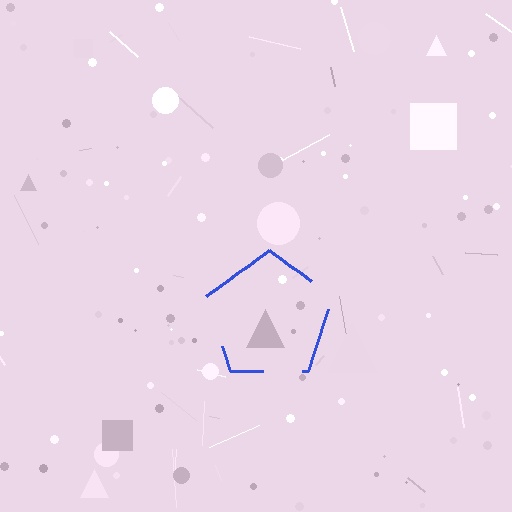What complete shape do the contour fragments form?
The contour fragments form a pentagon.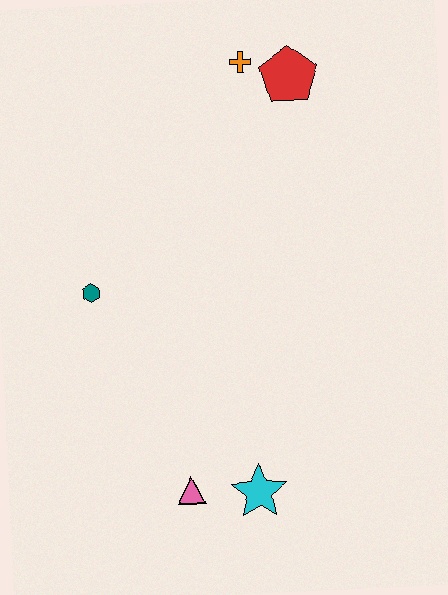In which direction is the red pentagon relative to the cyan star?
The red pentagon is above the cyan star.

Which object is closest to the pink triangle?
The cyan star is closest to the pink triangle.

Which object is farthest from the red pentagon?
The pink triangle is farthest from the red pentagon.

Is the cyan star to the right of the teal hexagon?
Yes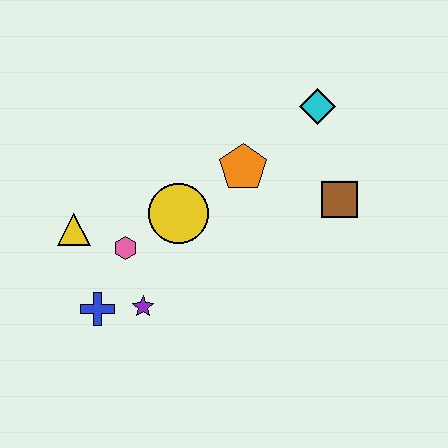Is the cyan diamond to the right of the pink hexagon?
Yes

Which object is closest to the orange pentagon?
The yellow circle is closest to the orange pentagon.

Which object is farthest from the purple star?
The cyan diamond is farthest from the purple star.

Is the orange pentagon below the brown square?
No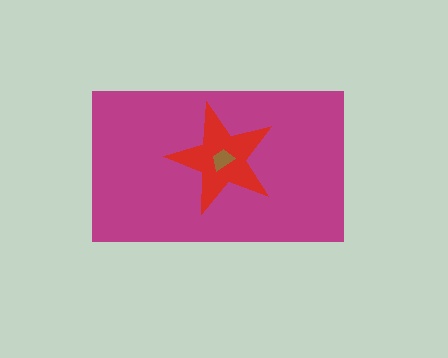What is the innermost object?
The brown trapezoid.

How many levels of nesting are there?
3.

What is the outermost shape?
The magenta rectangle.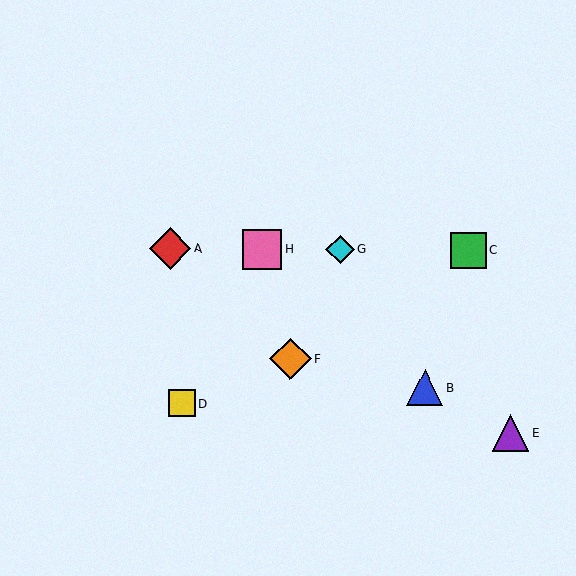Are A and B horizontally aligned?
No, A is at y≈249 and B is at y≈387.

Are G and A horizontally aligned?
Yes, both are at y≈250.